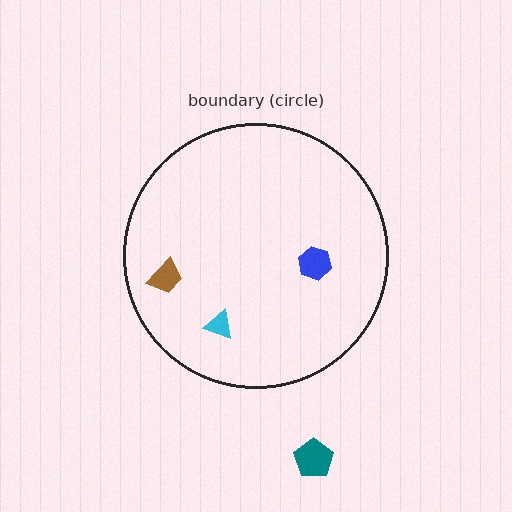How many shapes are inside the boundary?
3 inside, 1 outside.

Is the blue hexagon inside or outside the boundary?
Inside.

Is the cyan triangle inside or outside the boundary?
Inside.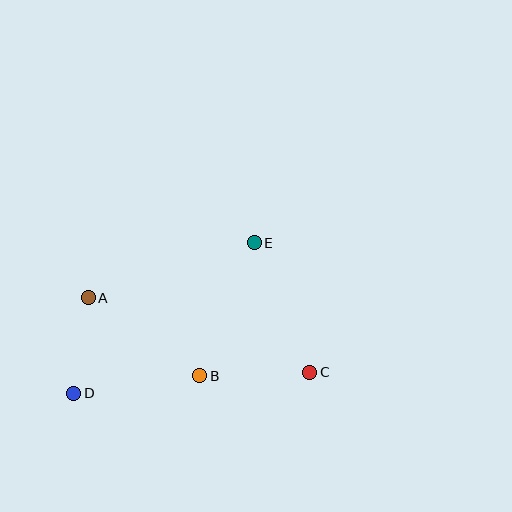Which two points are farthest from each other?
Points C and D are farthest from each other.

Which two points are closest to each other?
Points A and D are closest to each other.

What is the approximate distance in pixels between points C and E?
The distance between C and E is approximately 141 pixels.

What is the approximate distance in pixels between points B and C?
The distance between B and C is approximately 110 pixels.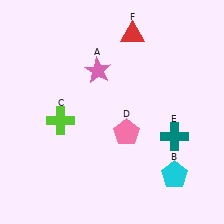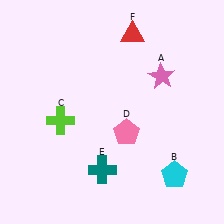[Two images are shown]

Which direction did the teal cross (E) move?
The teal cross (E) moved left.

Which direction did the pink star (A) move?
The pink star (A) moved right.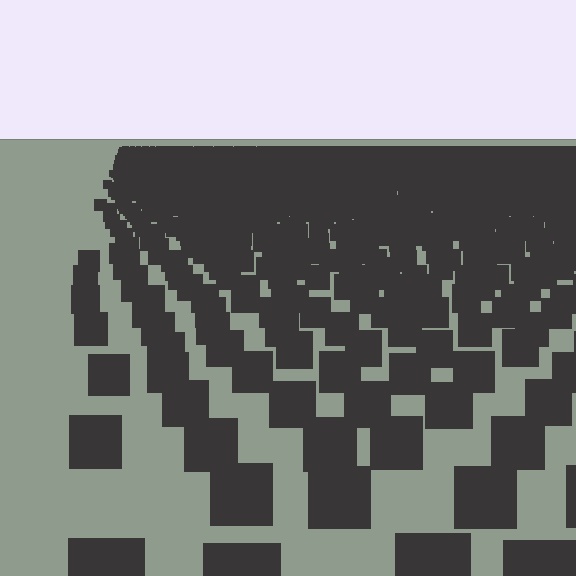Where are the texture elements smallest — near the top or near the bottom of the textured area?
Near the top.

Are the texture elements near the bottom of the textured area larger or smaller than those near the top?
Larger. Near the bottom, elements are closer to the viewer and appear at a bigger on-screen size.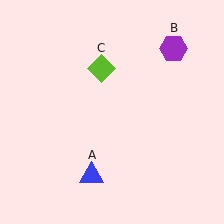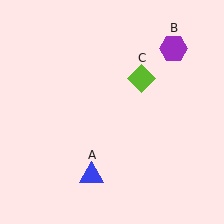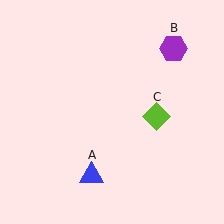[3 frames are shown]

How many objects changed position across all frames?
1 object changed position: lime diamond (object C).